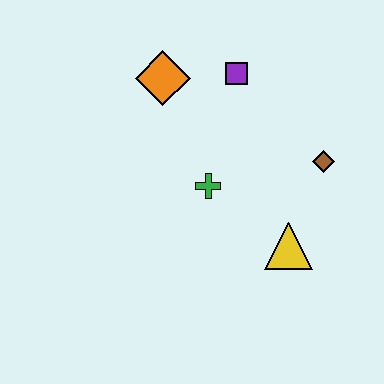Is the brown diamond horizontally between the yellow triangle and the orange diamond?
No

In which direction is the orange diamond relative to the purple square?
The orange diamond is to the left of the purple square.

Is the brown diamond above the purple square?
No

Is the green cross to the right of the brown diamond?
No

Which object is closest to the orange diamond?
The purple square is closest to the orange diamond.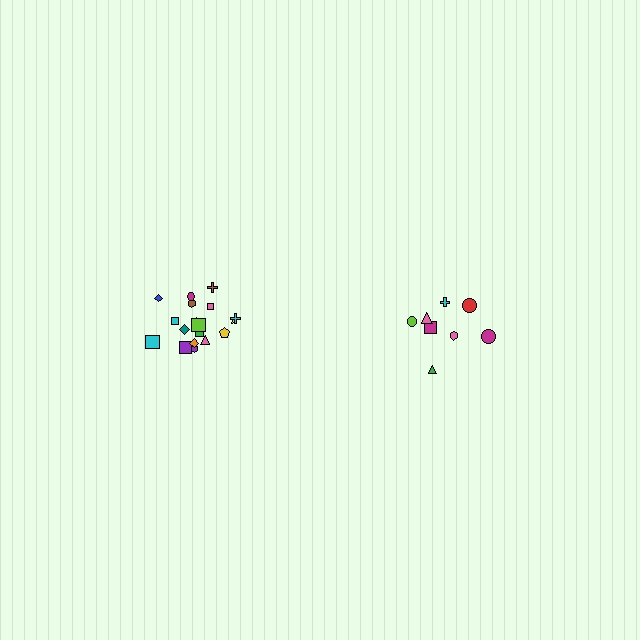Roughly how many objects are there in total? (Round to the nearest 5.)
Roughly 25 objects in total.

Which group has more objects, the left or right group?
The left group.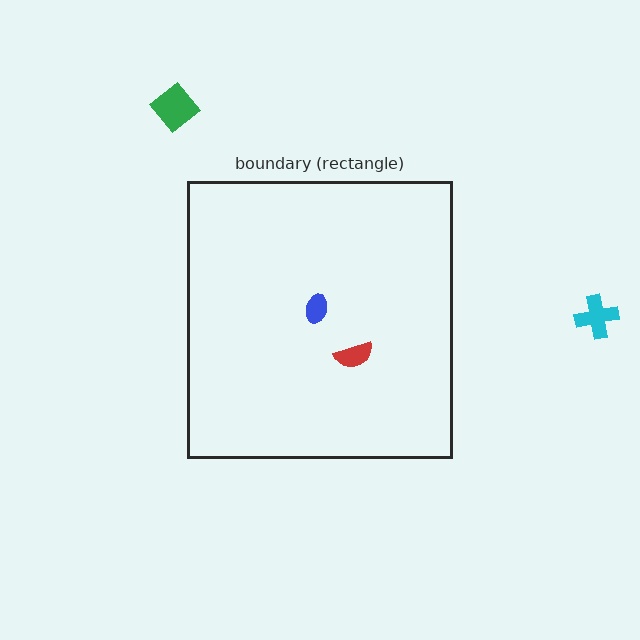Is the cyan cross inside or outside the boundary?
Outside.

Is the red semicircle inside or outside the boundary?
Inside.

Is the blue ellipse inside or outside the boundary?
Inside.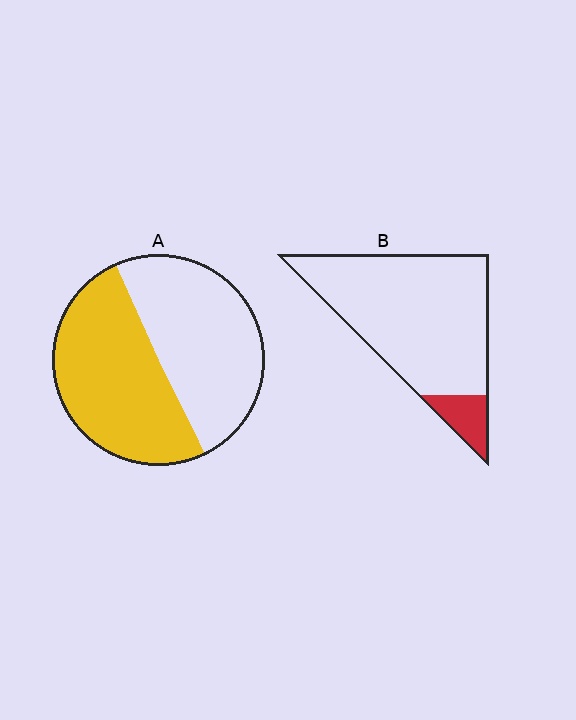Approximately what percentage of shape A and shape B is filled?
A is approximately 50% and B is approximately 10%.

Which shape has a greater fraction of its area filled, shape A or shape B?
Shape A.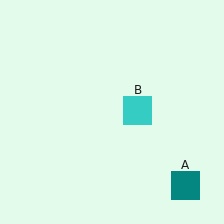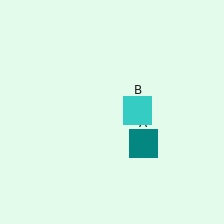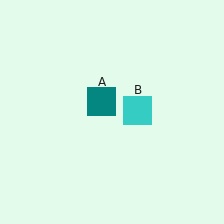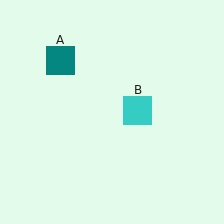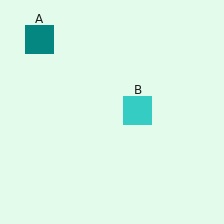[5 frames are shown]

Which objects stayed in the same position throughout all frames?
Cyan square (object B) remained stationary.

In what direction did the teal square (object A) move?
The teal square (object A) moved up and to the left.